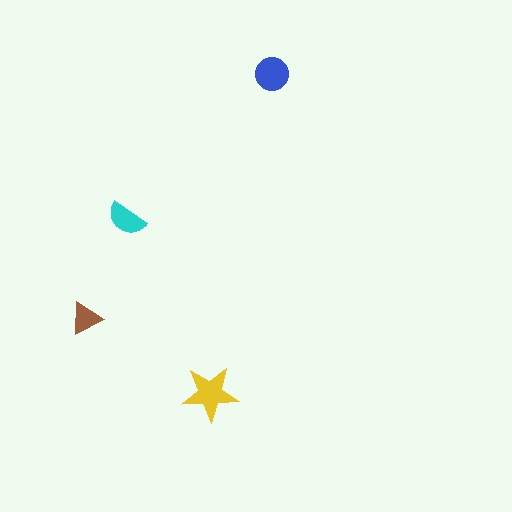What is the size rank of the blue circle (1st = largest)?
2nd.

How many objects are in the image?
There are 4 objects in the image.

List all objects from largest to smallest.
The yellow star, the blue circle, the cyan semicircle, the brown triangle.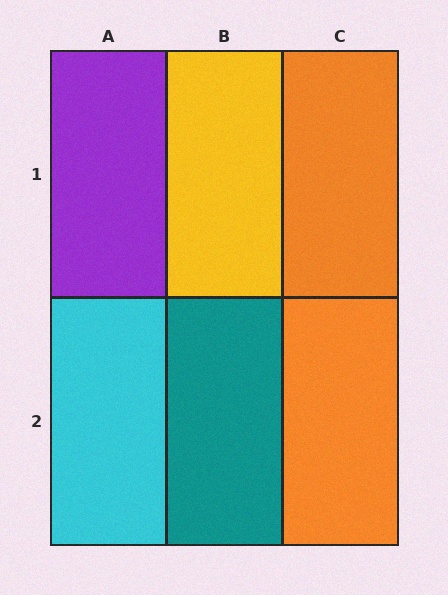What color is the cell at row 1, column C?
Orange.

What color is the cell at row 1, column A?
Purple.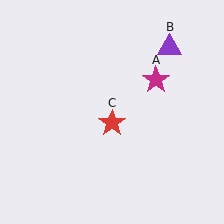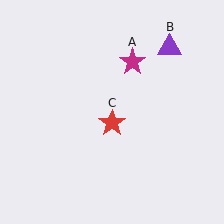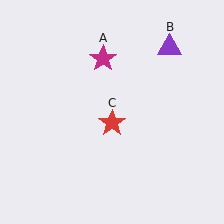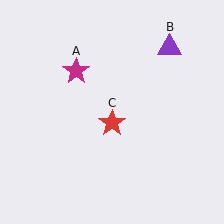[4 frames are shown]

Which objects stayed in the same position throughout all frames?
Purple triangle (object B) and red star (object C) remained stationary.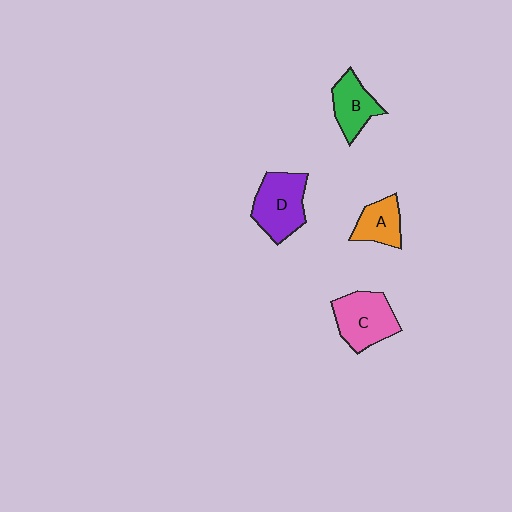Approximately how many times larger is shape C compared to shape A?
Approximately 1.6 times.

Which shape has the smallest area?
Shape A (orange).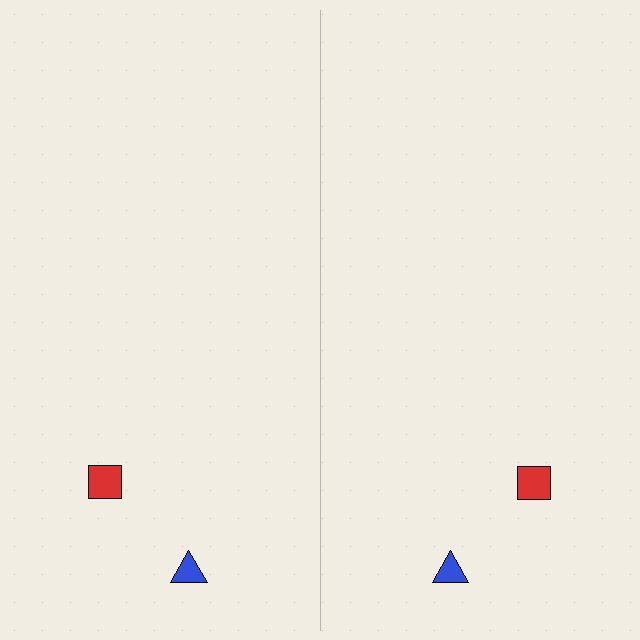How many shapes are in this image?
There are 4 shapes in this image.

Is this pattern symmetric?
Yes, this pattern has bilateral (reflection) symmetry.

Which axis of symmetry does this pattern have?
The pattern has a vertical axis of symmetry running through the center of the image.